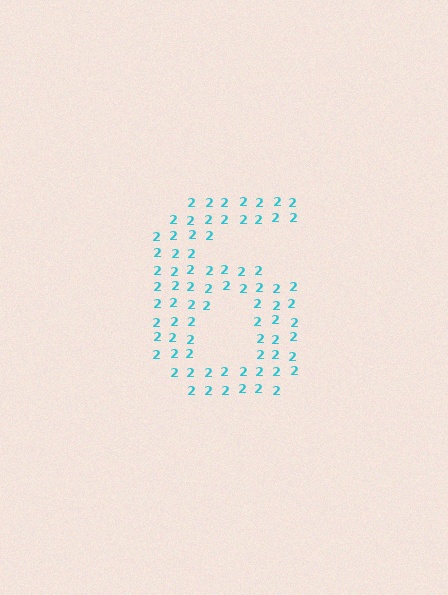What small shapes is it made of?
It is made of small digit 2's.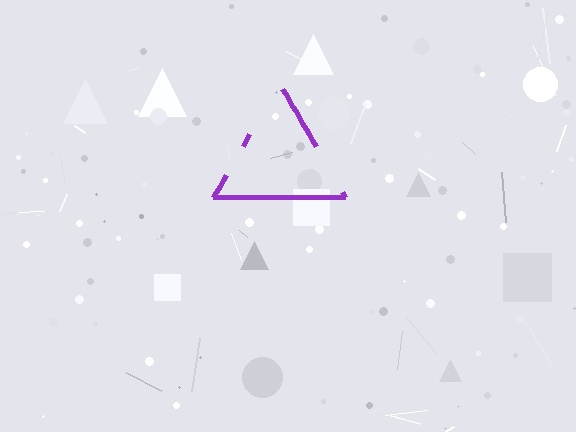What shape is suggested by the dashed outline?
The dashed outline suggests a triangle.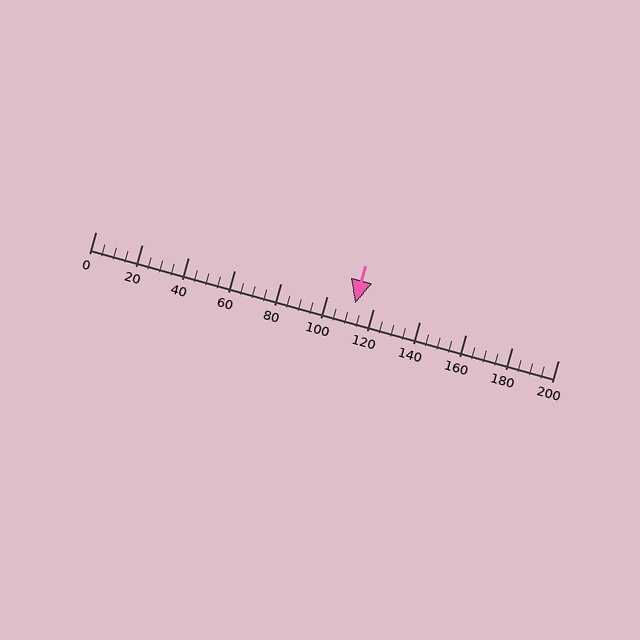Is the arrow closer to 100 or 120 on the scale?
The arrow is closer to 120.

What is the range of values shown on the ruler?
The ruler shows values from 0 to 200.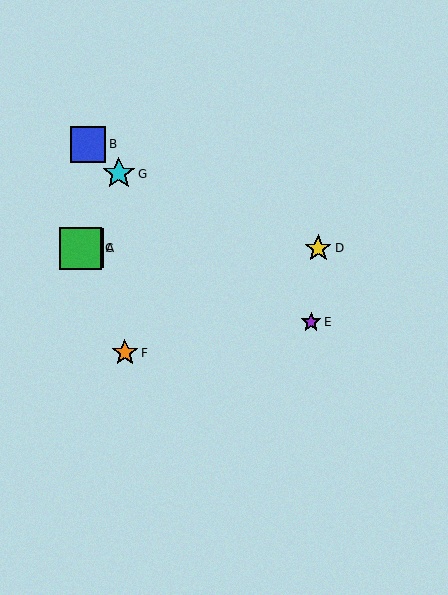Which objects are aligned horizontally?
Objects A, C, D are aligned horizontally.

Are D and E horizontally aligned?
No, D is at y≈248 and E is at y≈322.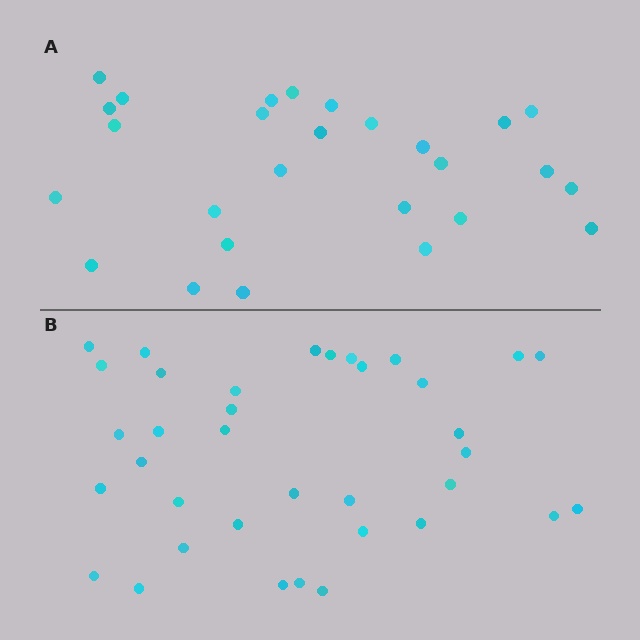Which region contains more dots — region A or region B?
Region B (the bottom region) has more dots.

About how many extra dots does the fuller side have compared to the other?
Region B has roughly 8 or so more dots than region A.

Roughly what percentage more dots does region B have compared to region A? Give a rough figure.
About 35% more.